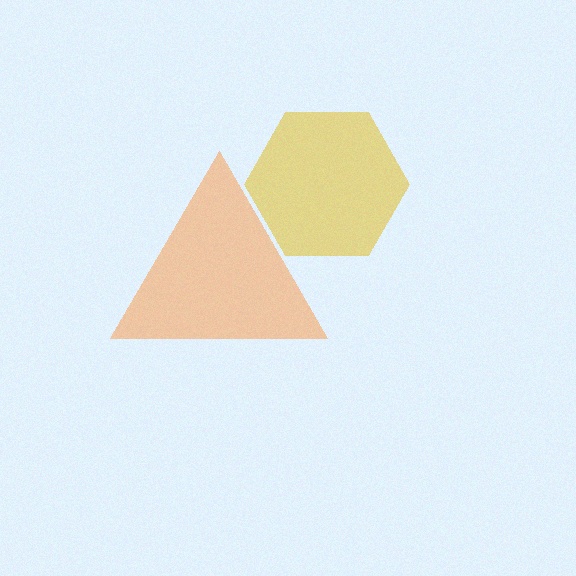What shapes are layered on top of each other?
The layered shapes are: an orange triangle, a yellow hexagon.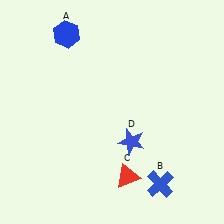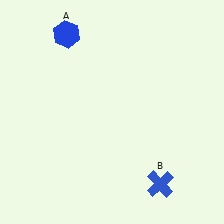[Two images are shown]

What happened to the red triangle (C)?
The red triangle (C) was removed in Image 2. It was in the bottom-right area of Image 1.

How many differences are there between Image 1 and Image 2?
There are 2 differences between the two images.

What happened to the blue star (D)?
The blue star (D) was removed in Image 2. It was in the bottom-right area of Image 1.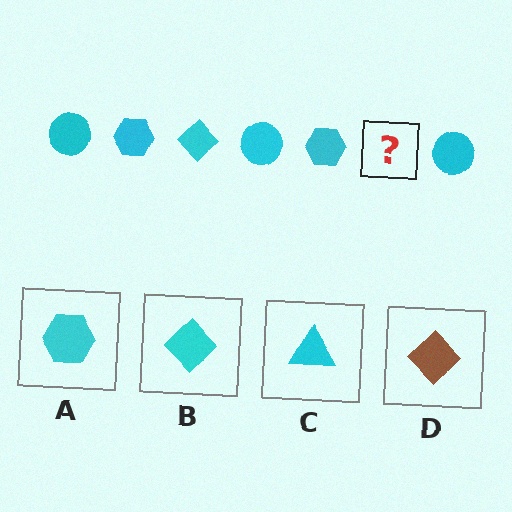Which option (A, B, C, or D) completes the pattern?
B.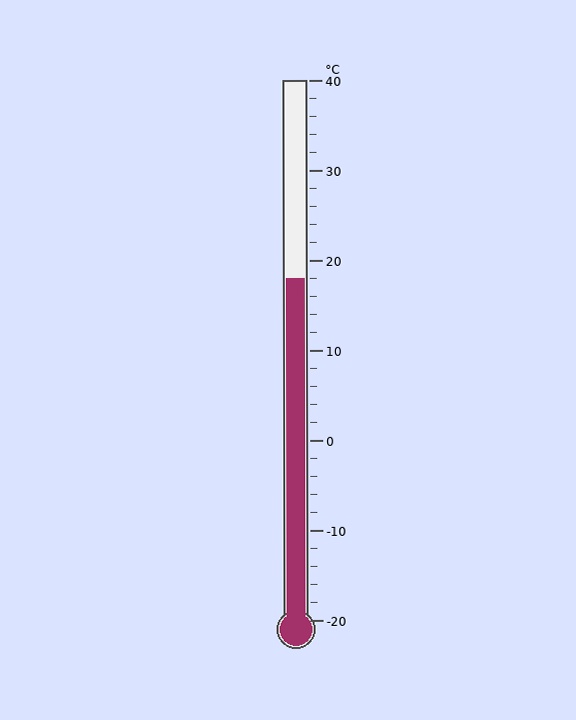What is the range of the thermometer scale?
The thermometer scale ranges from -20°C to 40°C.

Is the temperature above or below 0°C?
The temperature is above 0°C.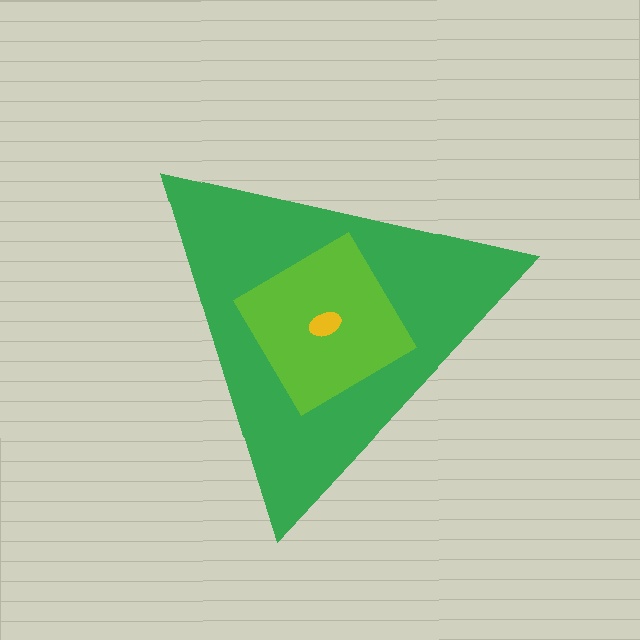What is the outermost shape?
The green triangle.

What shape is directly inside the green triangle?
The lime diamond.